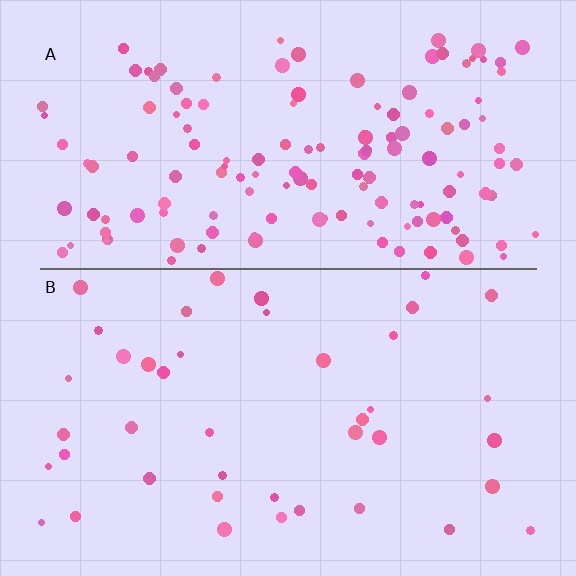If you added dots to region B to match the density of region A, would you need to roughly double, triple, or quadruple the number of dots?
Approximately triple.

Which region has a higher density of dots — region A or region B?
A (the top).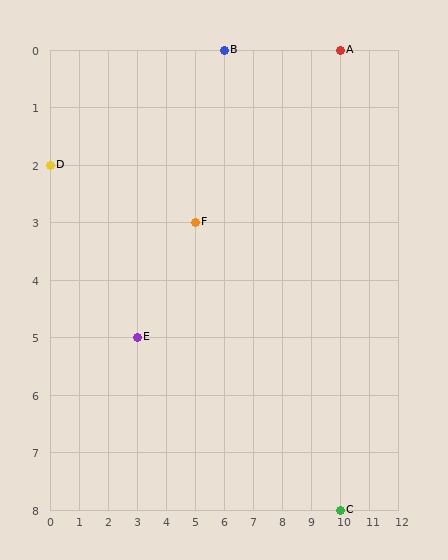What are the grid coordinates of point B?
Point B is at grid coordinates (6, 0).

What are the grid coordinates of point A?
Point A is at grid coordinates (10, 0).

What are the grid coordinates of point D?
Point D is at grid coordinates (0, 2).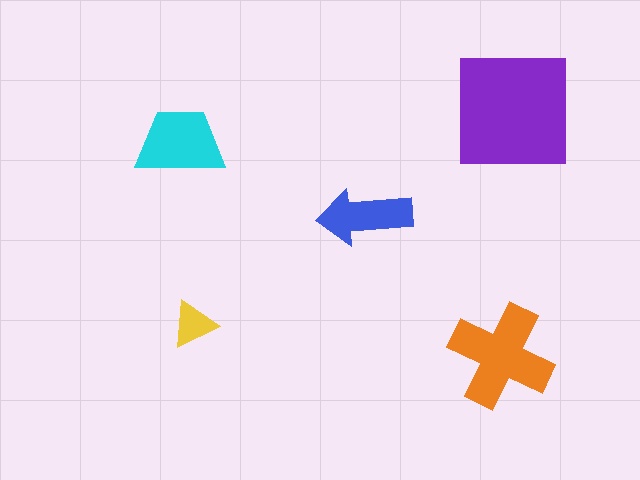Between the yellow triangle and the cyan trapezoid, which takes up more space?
The cyan trapezoid.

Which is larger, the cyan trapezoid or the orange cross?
The orange cross.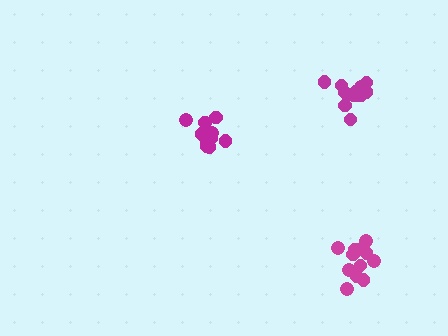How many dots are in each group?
Group 1: 12 dots, Group 2: 13 dots, Group 3: 10 dots (35 total).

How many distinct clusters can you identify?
There are 3 distinct clusters.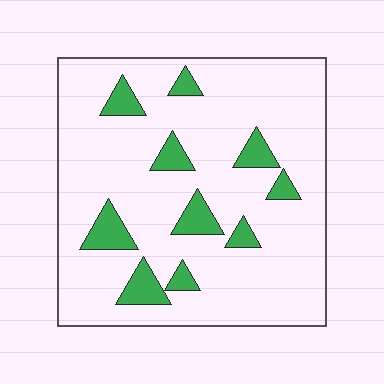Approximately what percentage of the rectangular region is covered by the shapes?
Approximately 15%.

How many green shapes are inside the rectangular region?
10.